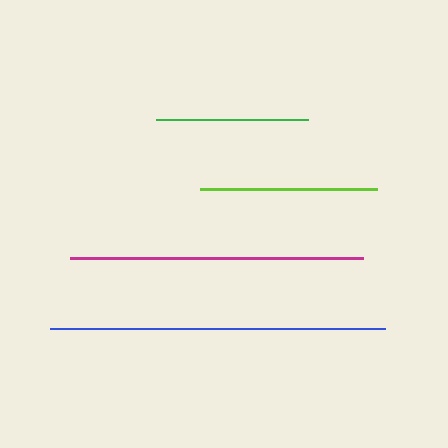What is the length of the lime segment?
The lime segment is approximately 177 pixels long.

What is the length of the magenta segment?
The magenta segment is approximately 293 pixels long.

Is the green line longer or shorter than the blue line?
The blue line is longer than the green line.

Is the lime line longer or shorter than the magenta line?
The magenta line is longer than the lime line.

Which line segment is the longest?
The blue line is the longest at approximately 336 pixels.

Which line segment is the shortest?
The green line is the shortest at approximately 152 pixels.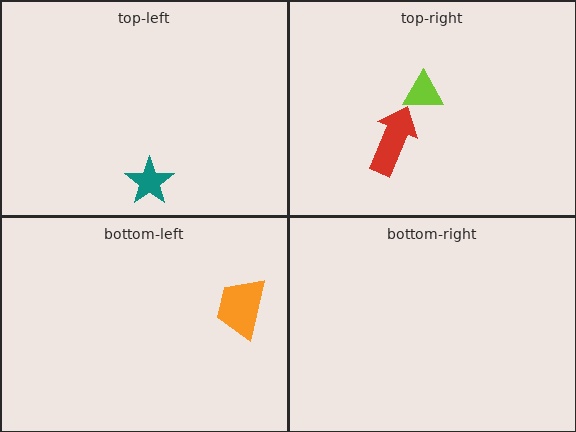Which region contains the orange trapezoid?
The bottom-left region.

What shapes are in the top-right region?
The lime triangle, the red arrow.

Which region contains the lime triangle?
The top-right region.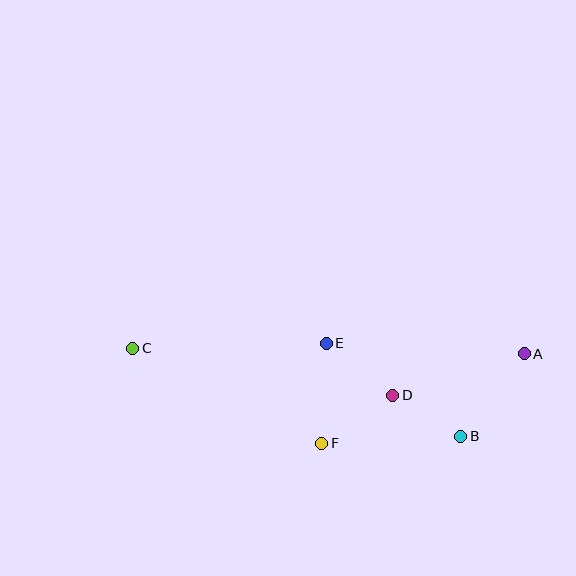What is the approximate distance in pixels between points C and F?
The distance between C and F is approximately 212 pixels.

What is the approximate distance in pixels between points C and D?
The distance between C and D is approximately 264 pixels.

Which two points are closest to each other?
Points B and D are closest to each other.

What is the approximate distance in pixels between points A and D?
The distance between A and D is approximately 138 pixels.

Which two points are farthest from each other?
Points A and C are farthest from each other.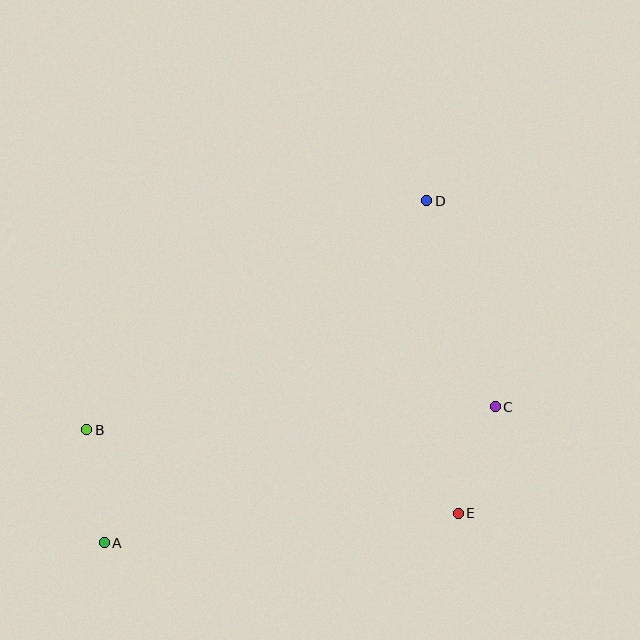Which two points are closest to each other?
Points C and E are closest to each other.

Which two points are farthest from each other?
Points A and D are farthest from each other.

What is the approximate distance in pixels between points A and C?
The distance between A and C is approximately 414 pixels.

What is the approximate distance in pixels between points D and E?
The distance between D and E is approximately 314 pixels.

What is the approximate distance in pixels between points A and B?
The distance between A and B is approximately 114 pixels.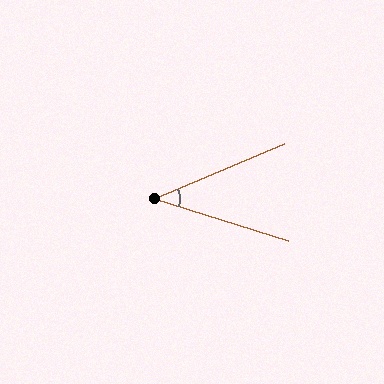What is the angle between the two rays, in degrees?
Approximately 40 degrees.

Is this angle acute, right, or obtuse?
It is acute.